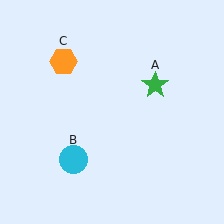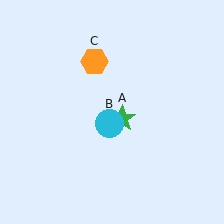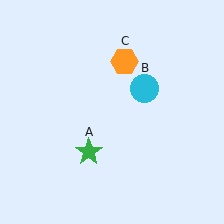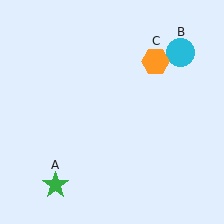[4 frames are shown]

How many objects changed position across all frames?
3 objects changed position: green star (object A), cyan circle (object B), orange hexagon (object C).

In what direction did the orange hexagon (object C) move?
The orange hexagon (object C) moved right.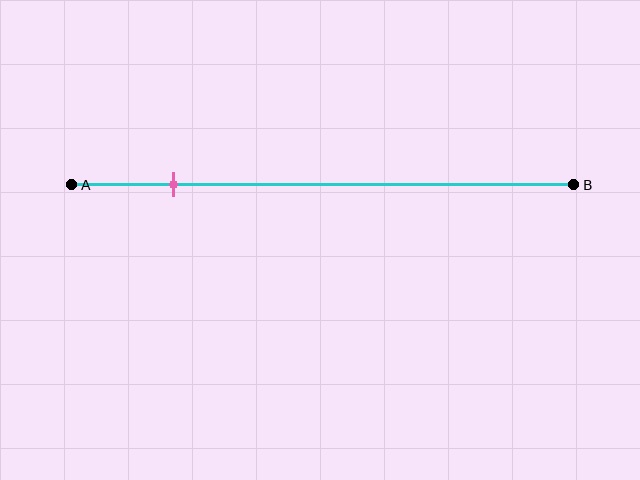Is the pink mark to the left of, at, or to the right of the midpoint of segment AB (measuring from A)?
The pink mark is to the left of the midpoint of segment AB.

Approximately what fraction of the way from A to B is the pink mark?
The pink mark is approximately 20% of the way from A to B.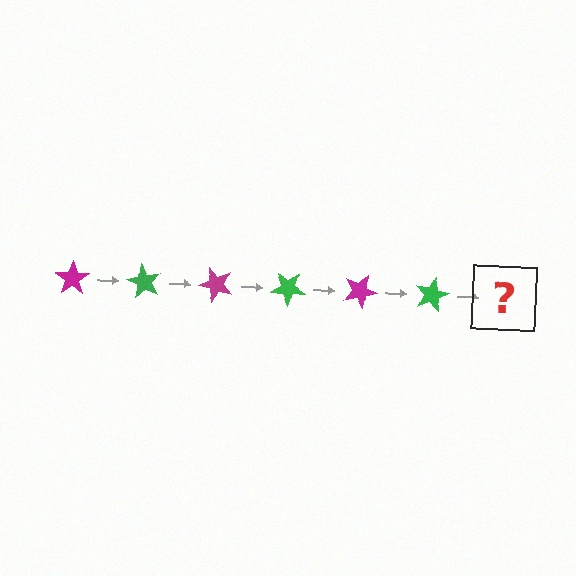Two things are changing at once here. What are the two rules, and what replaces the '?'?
The two rules are that it rotates 60 degrees each step and the color cycles through magenta and green. The '?' should be a magenta star, rotated 360 degrees from the start.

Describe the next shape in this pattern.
It should be a magenta star, rotated 360 degrees from the start.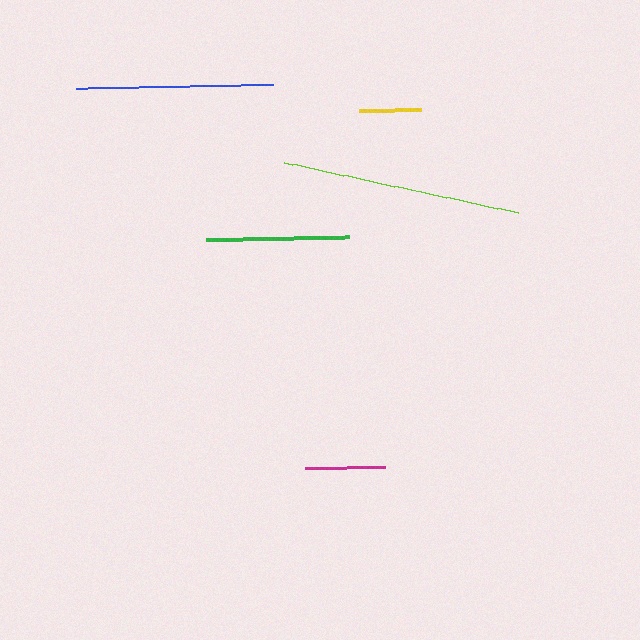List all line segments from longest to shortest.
From longest to shortest: lime, blue, green, magenta, yellow.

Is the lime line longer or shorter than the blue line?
The lime line is longer than the blue line.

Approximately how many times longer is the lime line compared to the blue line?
The lime line is approximately 1.2 times the length of the blue line.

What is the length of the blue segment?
The blue segment is approximately 197 pixels long.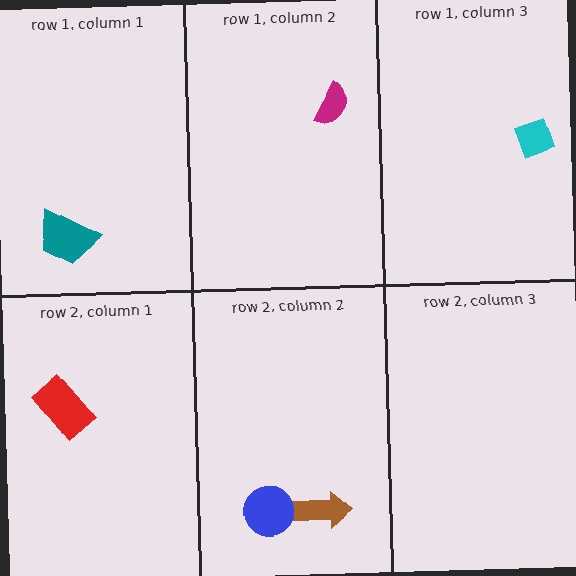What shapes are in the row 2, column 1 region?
The red rectangle.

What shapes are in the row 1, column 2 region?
The magenta semicircle.